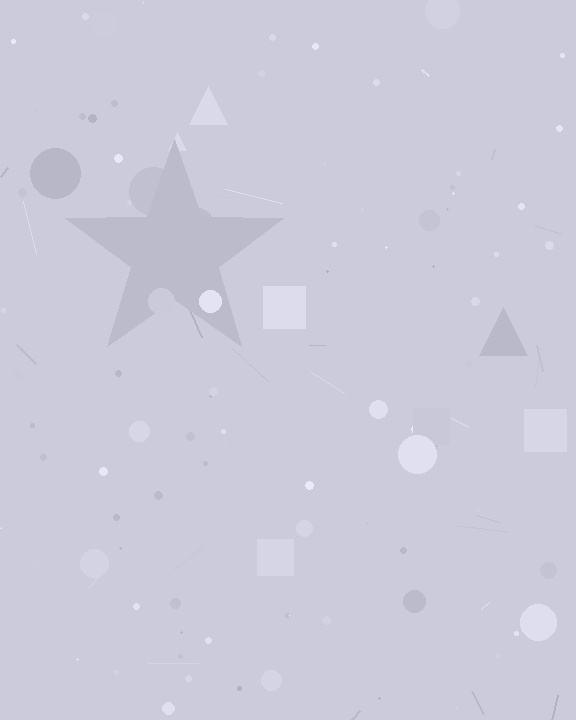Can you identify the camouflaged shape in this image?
The camouflaged shape is a star.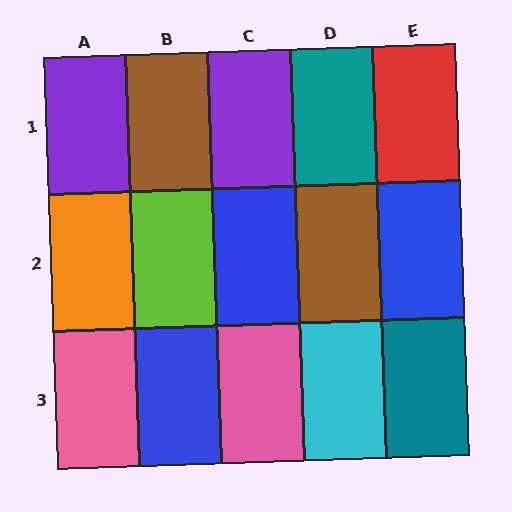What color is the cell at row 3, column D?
Cyan.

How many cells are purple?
2 cells are purple.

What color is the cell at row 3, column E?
Teal.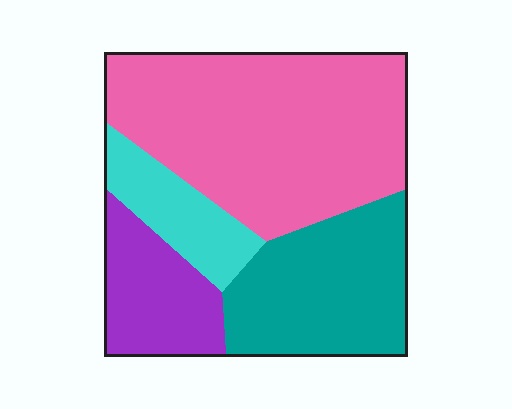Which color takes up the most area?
Pink, at roughly 50%.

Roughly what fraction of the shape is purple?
Purple covers around 15% of the shape.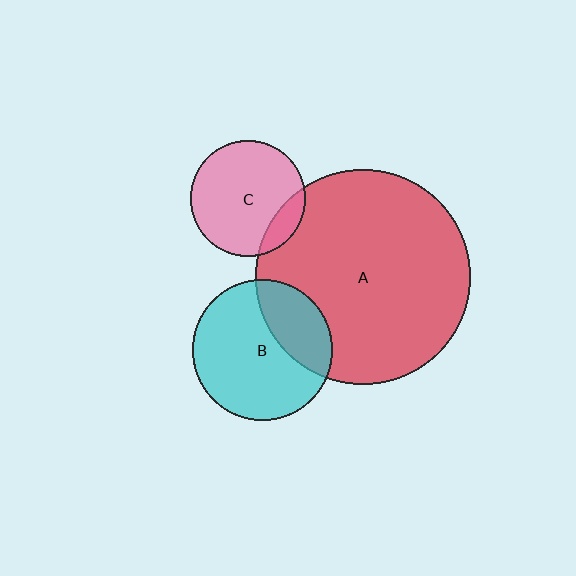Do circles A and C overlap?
Yes.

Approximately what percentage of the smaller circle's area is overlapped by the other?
Approximately 15%.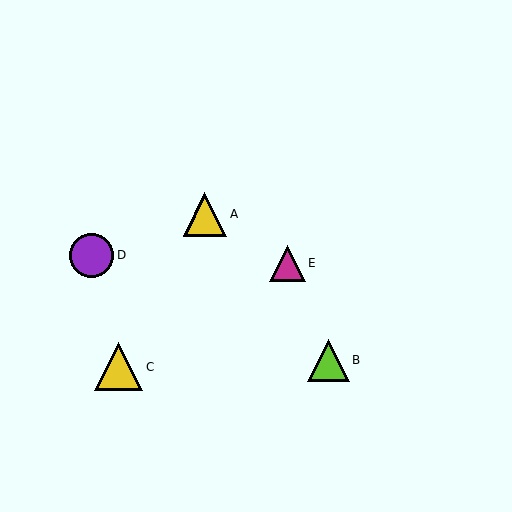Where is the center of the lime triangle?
The center of the lime triangle is at (328, 360).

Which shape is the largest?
The yellow triangle (labeled C) is the largest.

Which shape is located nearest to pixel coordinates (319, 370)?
The lime triangle (labeled B) at (328, 360) is nearest to that location.